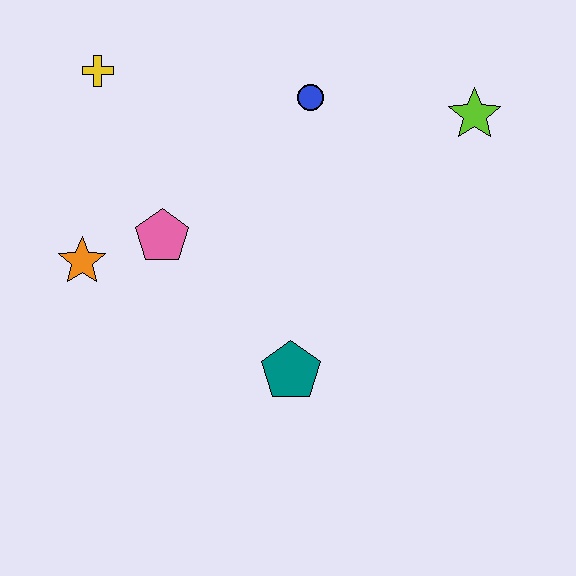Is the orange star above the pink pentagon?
No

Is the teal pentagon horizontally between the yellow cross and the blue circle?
Yes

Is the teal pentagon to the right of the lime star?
No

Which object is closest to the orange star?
The pink pentagon is closest to the orange star.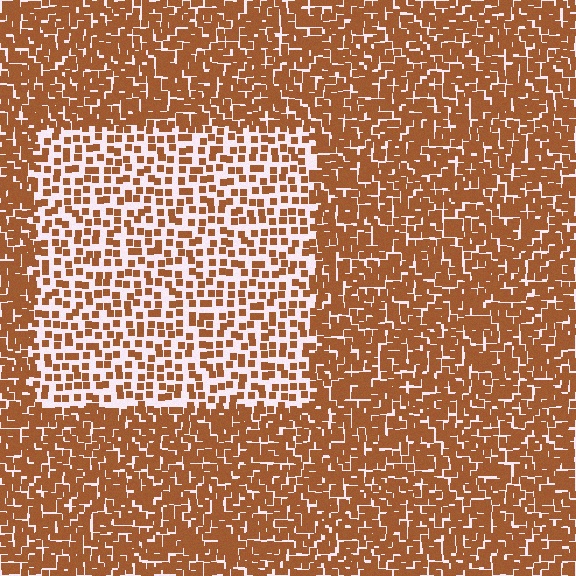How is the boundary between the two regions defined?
The boundary is defined by a change in element density (approximately 2.2x ratio). All elements are the same color, size, and shape.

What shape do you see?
I see a rectangle.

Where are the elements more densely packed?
The elements are more densely packed outside the rectangle boundary.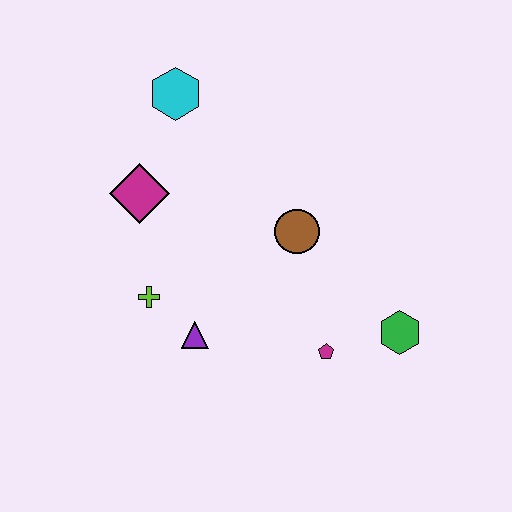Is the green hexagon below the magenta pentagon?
No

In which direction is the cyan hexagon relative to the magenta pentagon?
The cyan hexagon is above the magenta pentagon.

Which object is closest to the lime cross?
The purple triangle is closest to the lime cross.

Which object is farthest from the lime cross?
The green hexagon is farthest from the lime cross.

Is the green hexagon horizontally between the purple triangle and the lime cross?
No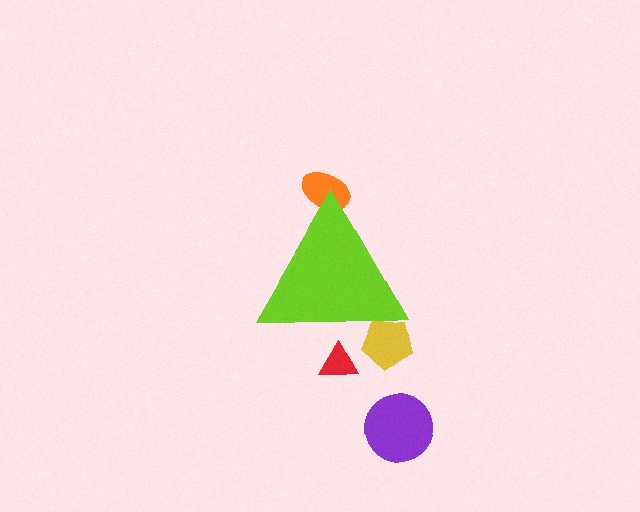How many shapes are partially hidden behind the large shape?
3 shapes are partially hidden.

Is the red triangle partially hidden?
Yes, the red triangle is partially hidden behind the lime triangle.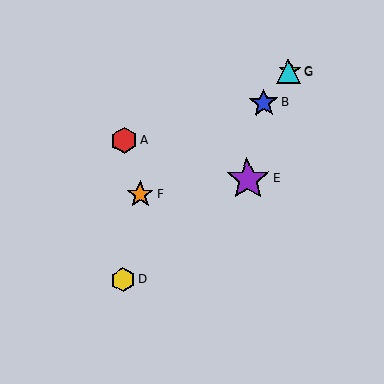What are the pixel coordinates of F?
Object F is at (140, 194).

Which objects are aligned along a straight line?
Objects B, C, D, G are aligned along a straight line.